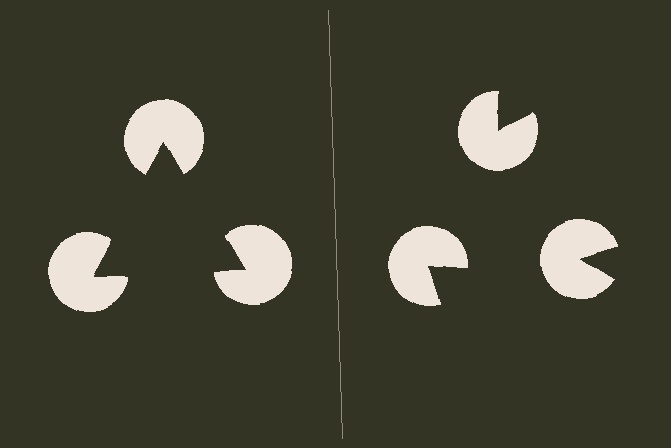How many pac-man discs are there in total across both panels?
6 — 3 on each side.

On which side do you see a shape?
An illusory triangle appears on the left side. On the right side the wedge cuts are rotated, so no coherent shape forms.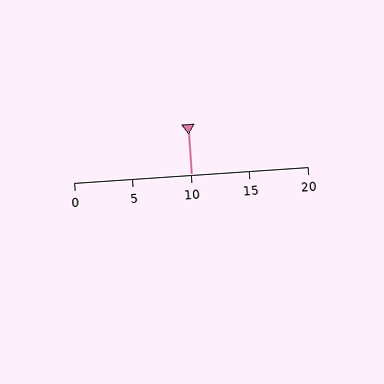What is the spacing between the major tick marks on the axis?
The major ticks are spaced 5 apart.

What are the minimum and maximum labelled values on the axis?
The axis runs from 0 to 20.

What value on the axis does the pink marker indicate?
The marker indicates approximately 10.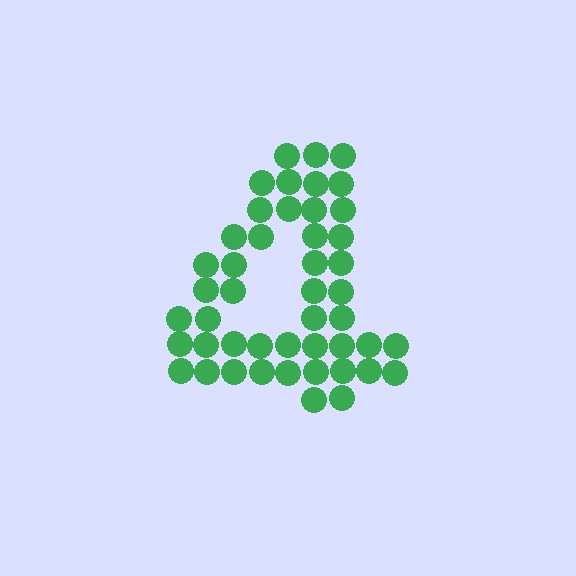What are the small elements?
The small elements are circles.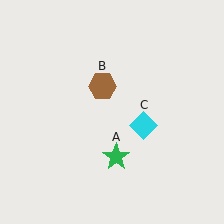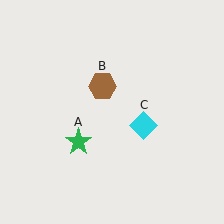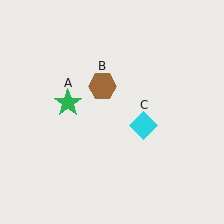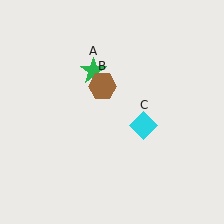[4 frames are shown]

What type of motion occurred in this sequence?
The green star (object A) rotated clockwise around the center of the scene.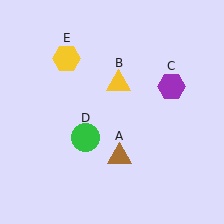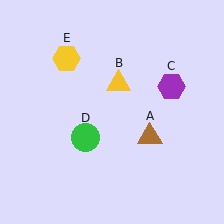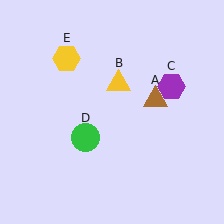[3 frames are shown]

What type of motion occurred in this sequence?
The brown triangle (object A) rotated counterclockwise around the center of the scene.